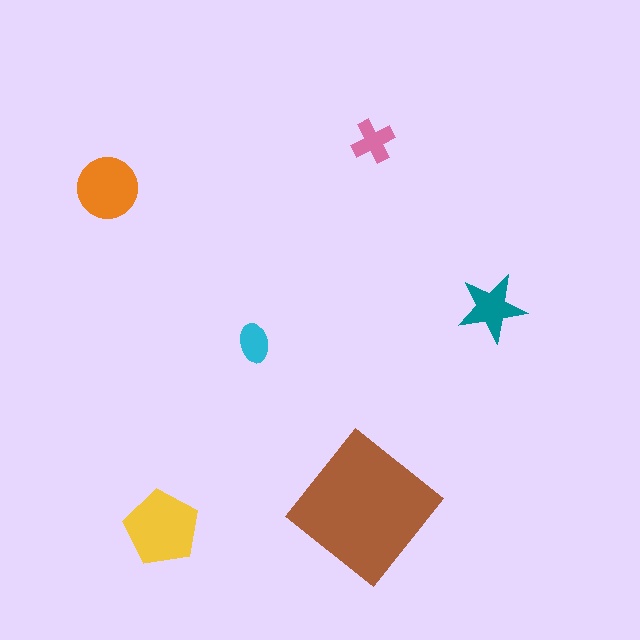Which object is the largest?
The brown diamond.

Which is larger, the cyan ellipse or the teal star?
The teal star.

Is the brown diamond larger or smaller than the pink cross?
Larger.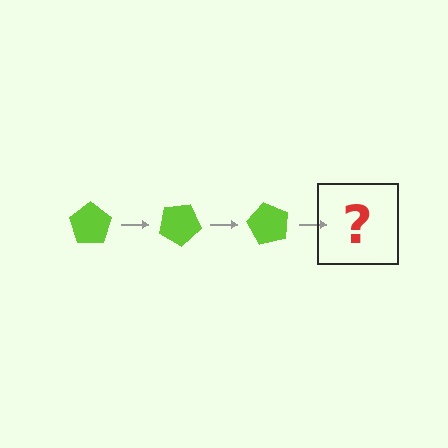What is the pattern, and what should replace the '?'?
The pattern is that the pentagon rotates 30 degrees each step. The '?' should be a lime pentagon rotated 90 degrees.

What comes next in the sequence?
The next element should be a lime pentagon rotated 90 degrees.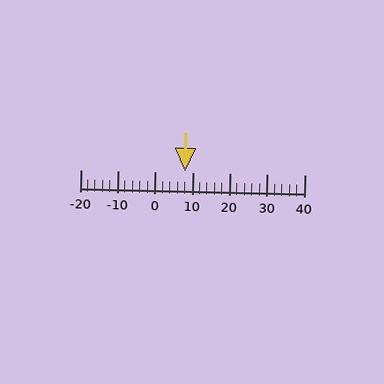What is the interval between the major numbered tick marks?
The major tick marks are spaced 10 units apart.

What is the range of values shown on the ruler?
The ruler shows values from -20 to 40.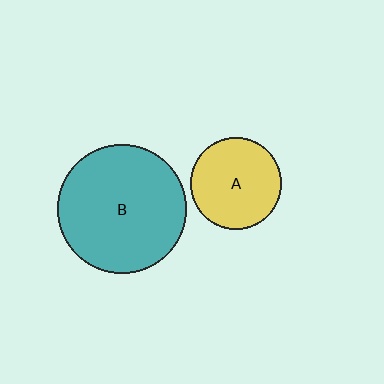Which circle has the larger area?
Circle B (teal).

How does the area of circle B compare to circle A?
Approximately 2.0 times.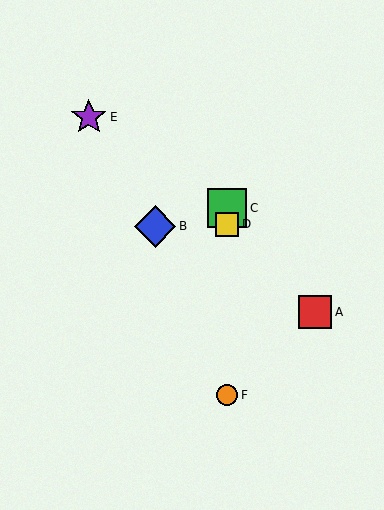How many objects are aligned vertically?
3 objects (C, D, F) are aligned vertically.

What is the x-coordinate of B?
Object B is at x≈155.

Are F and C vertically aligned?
Yes, both are at x≈227.